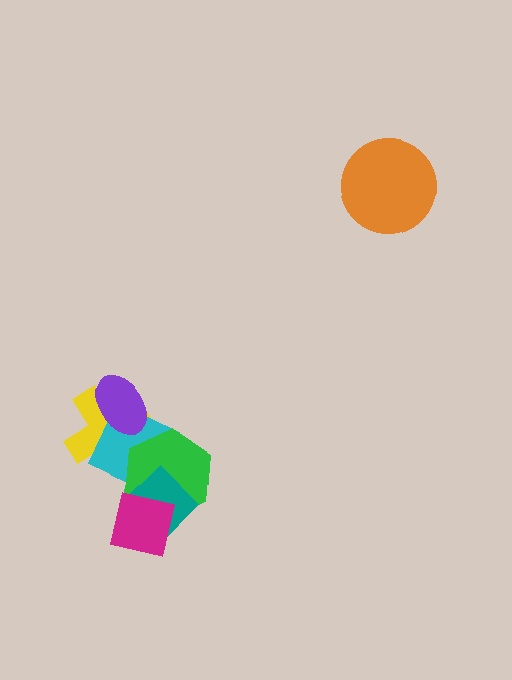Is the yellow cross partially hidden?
Yes, it is partially covered by another shape.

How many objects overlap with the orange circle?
0 objects overlap with the orange circle.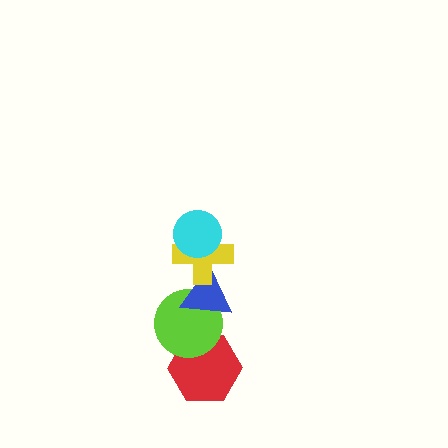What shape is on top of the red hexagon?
The lime circle is on top of the red hexagon.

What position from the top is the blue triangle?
The blue triangle is 3rd from the top.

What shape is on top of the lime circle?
The blue triangle is on top of the lime circle.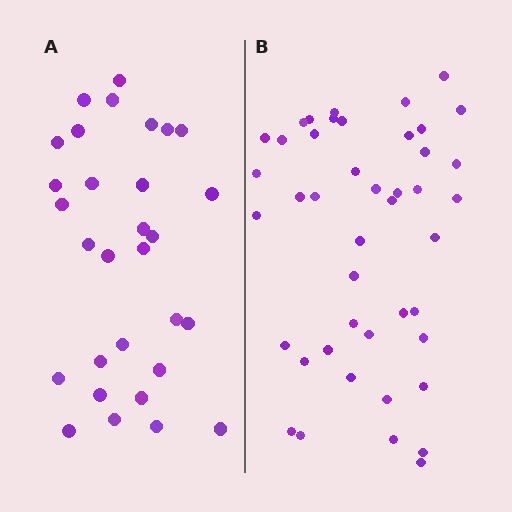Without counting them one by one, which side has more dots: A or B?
Region B (the right region) has more dots.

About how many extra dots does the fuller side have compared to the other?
Region B has approximately 15 more dots than region A.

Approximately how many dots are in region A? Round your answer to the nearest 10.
About 30 dots.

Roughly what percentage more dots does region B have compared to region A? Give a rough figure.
About 45% more.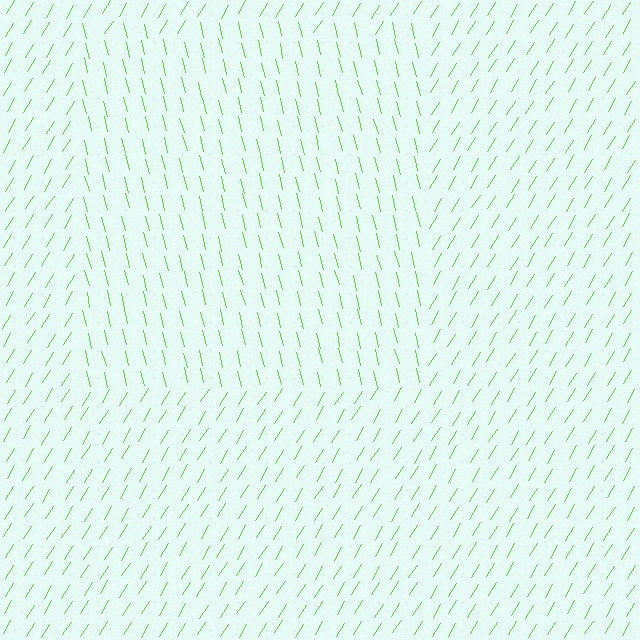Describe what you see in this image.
The image is filled with small lime line segments. A rectangle region in the image has lines oriented differently from the surrounding lines, creating a visible texture boundary.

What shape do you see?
I see a rectangle.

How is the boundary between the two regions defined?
The boundary is defined purely by a change in line orientation (approximately 45 degrees difference). All lines are the same color and thickness.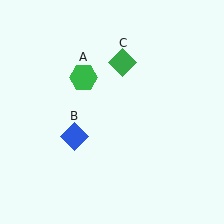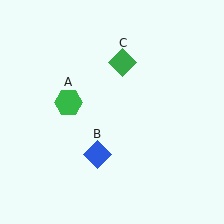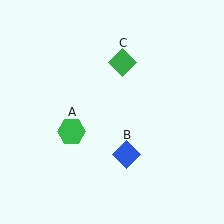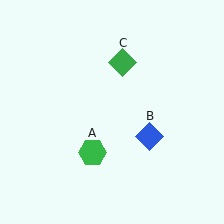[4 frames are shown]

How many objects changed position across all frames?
2 objects changed position: green hexagon (object A), blue diamond (object B).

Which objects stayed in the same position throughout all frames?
Green diamond (object C) remained stationary.